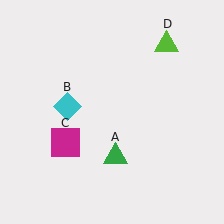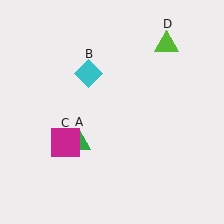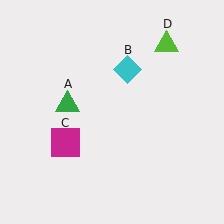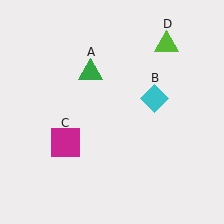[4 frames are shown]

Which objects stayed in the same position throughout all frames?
Magenta square (object C) and lime triangle (object D) remained stationary.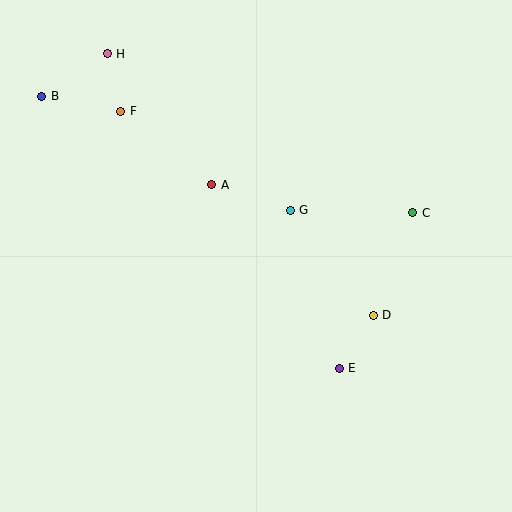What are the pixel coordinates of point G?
Point G is at (290, 210).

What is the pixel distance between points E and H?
The distance between E and H is 391 pixels.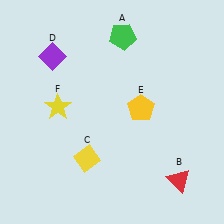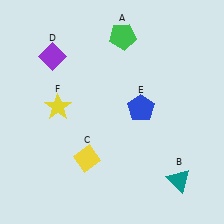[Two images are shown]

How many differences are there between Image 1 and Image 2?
There are 2 differences between the two images.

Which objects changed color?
B changed from red to teal. E changed from yellow to blue.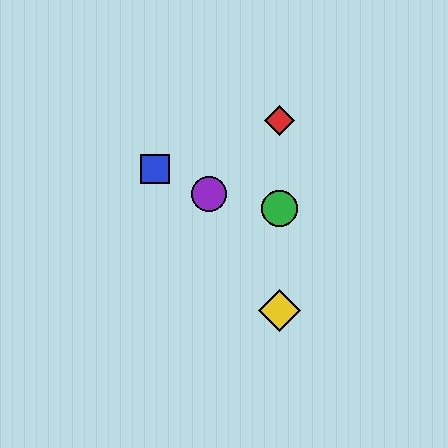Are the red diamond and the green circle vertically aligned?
Yes, both are at x≈279.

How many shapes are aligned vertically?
3 shapes (the red diamond, the green circle, the yellow diamond) are aligned vertically.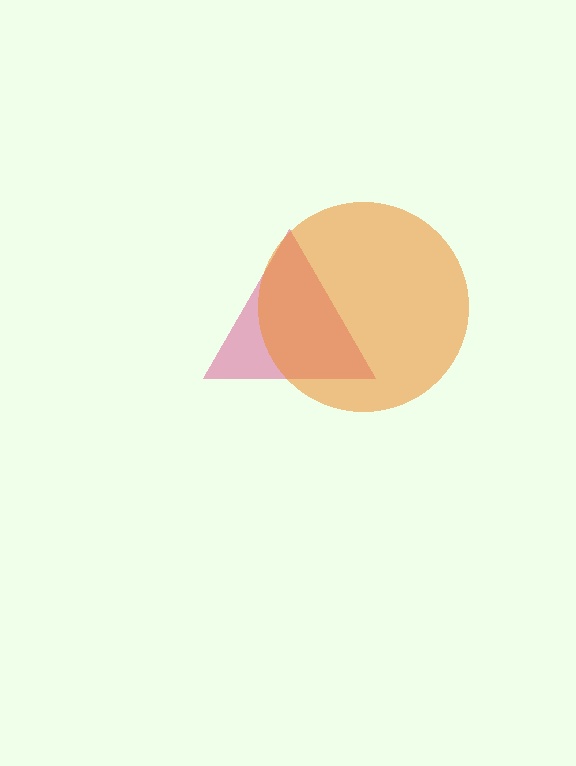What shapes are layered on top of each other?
The layered shapes are: a magenta triangle, an orange circle.